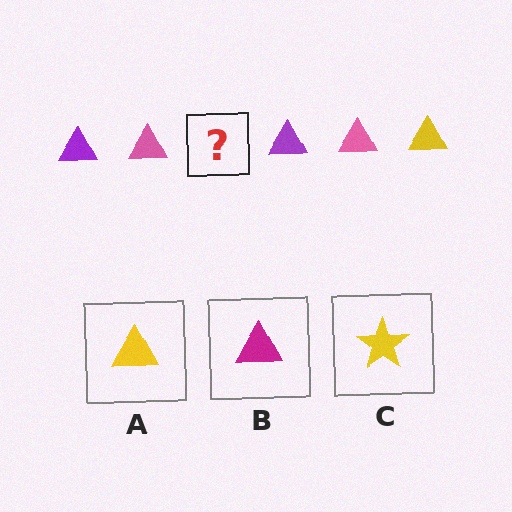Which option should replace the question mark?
Option A.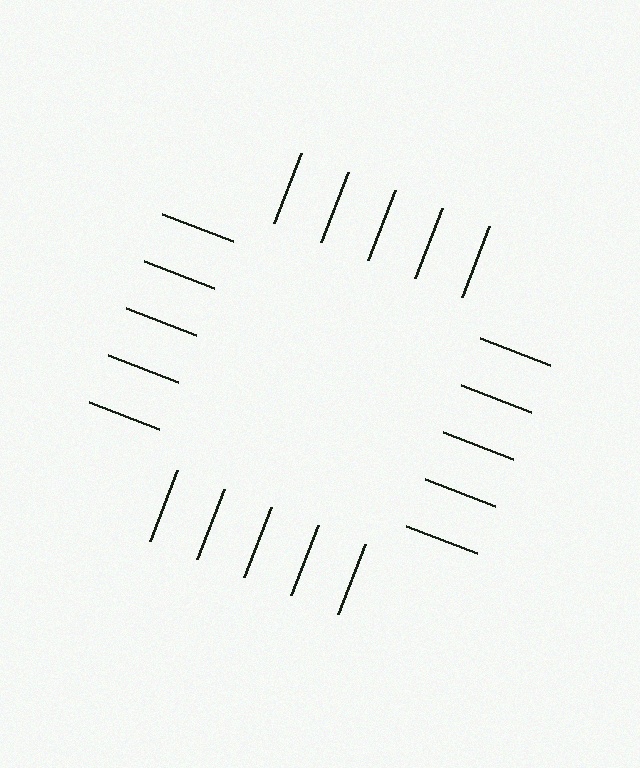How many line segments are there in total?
20 — 5 along each of the 4 edges.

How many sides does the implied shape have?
4 sides — the line-ends trace a square.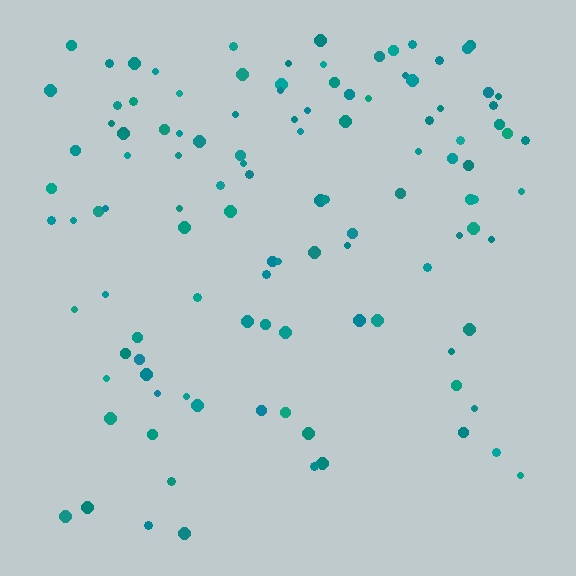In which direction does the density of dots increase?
From bottom to top, with the top side densest.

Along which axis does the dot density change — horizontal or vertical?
Vertical.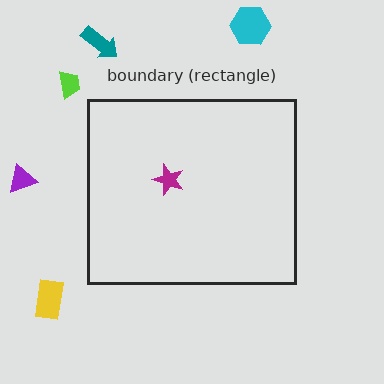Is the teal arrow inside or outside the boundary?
Outside.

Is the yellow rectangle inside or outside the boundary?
Outside.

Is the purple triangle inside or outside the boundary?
Outside.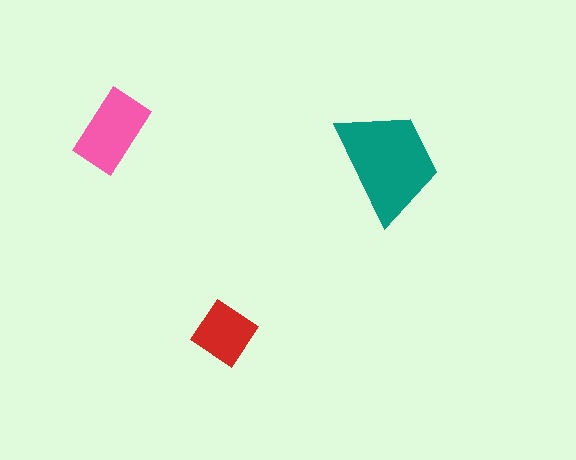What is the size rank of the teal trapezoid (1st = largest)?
1st.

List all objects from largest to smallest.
The teal trapezoid, the pink rectangle, the red diamond.